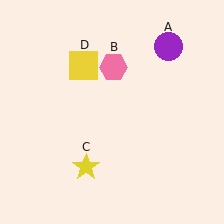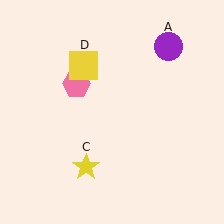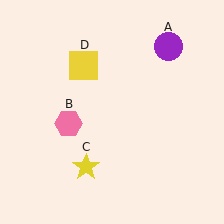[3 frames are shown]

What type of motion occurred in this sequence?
The pink hexagon (object B) rotated counterclockwise around the center of the scene.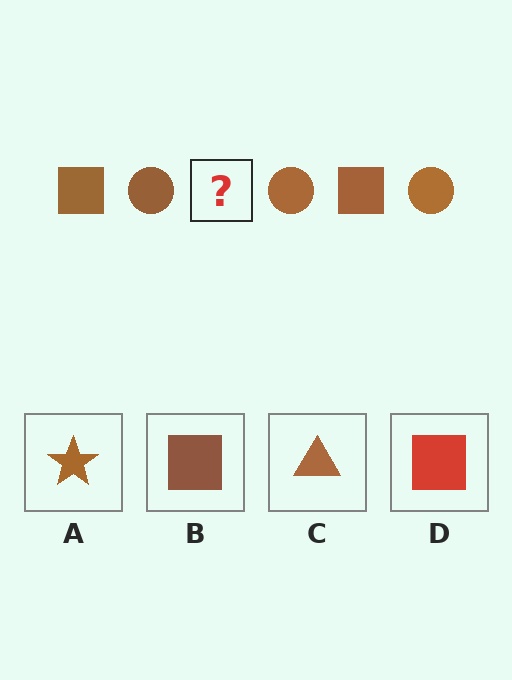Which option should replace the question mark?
Option B.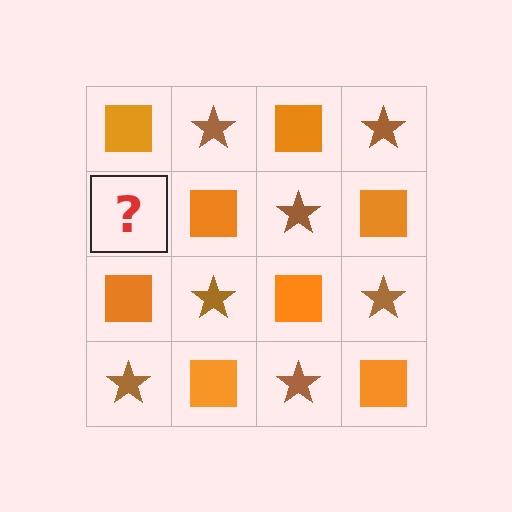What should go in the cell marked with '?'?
The missing cell should contain a brown star.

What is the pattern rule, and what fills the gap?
The rule is that it alternates orange square and brown star in a checkerboard pattern. The gap should be filled with a brown star.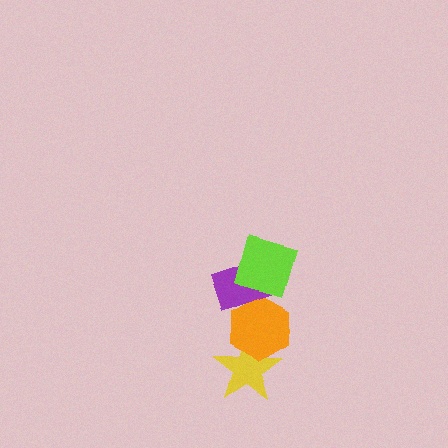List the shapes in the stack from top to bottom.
From top to bottom: the lime square, the purple rectangle, the orange hexagon, the yellow star.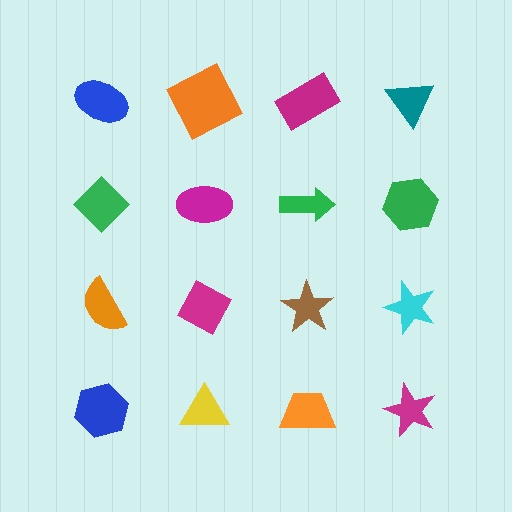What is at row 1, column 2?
An orange square.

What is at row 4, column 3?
An orange trapezoid.